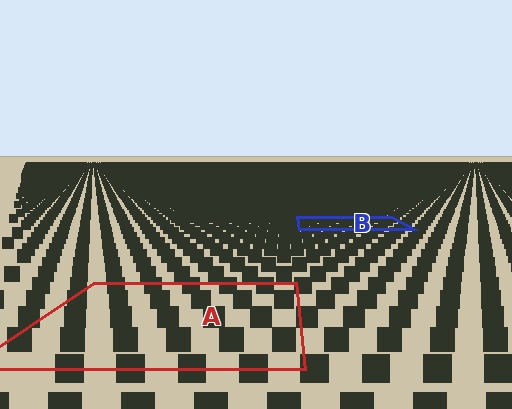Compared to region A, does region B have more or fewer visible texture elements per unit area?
Region B has more texture elements per unit area — they are packed more densely because it is farther away.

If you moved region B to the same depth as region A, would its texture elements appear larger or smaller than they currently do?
They would appear larger. At a closer depth, the same texture elements are projected at a bigger on-screen size.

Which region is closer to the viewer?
Region A is closer. The texture elements there are larger and more spread out.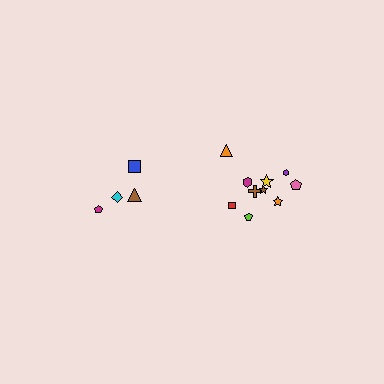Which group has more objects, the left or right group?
The right group.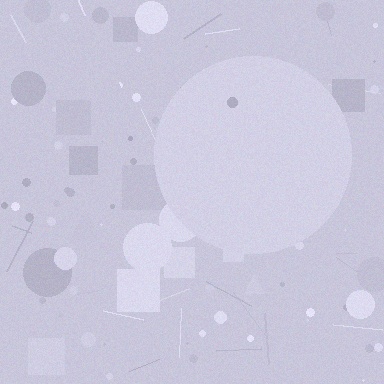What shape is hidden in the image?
A circle is hidden in the image.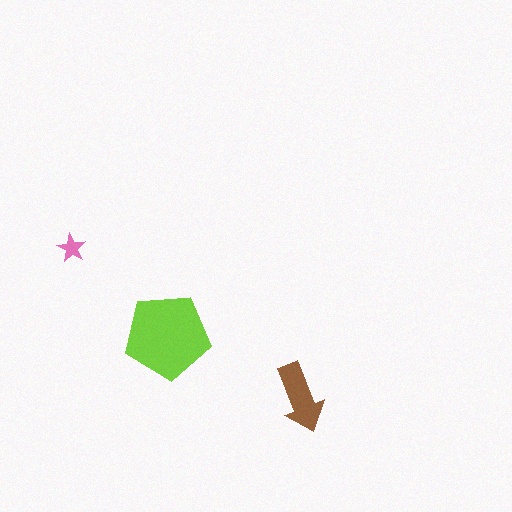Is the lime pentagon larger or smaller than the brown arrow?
Larger.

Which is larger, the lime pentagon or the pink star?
The lime pentagon.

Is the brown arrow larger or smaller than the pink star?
Larger.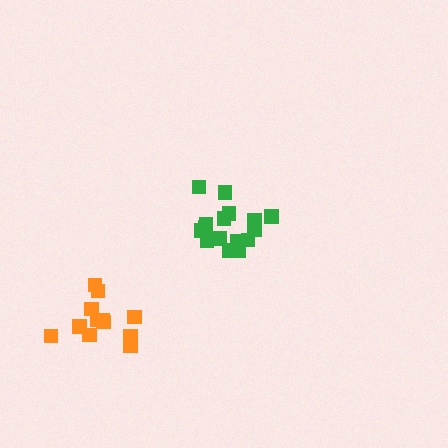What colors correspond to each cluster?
The clusters are colored: green, orange.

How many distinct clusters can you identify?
There are 2 distinct clusters.